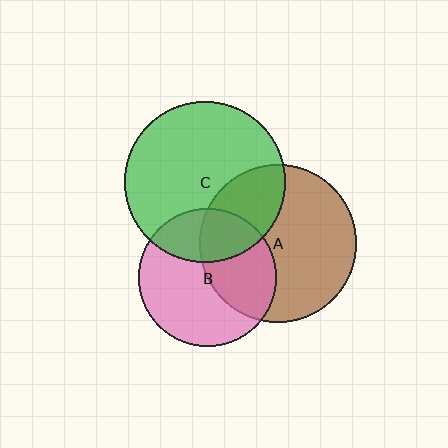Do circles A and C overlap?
Yes.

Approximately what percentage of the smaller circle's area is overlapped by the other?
Approximately 30%.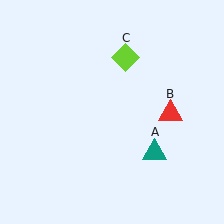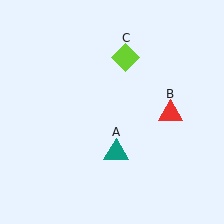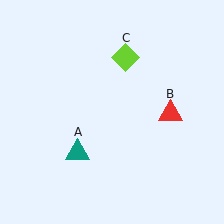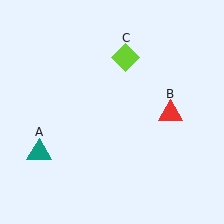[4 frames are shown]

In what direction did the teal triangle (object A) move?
The teal triangle (object A) moved left.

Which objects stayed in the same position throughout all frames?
Red triangle (object B) and lime diamond (object C) remained stationary.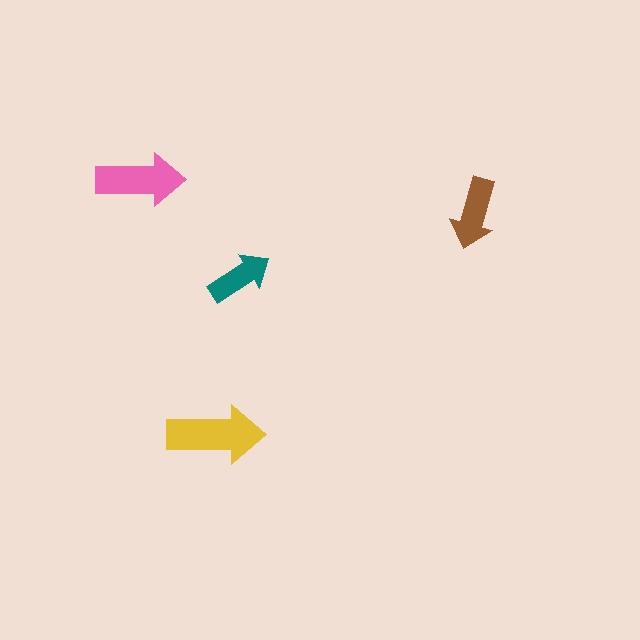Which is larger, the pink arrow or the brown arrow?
The pink one.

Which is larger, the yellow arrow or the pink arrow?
The yellow one.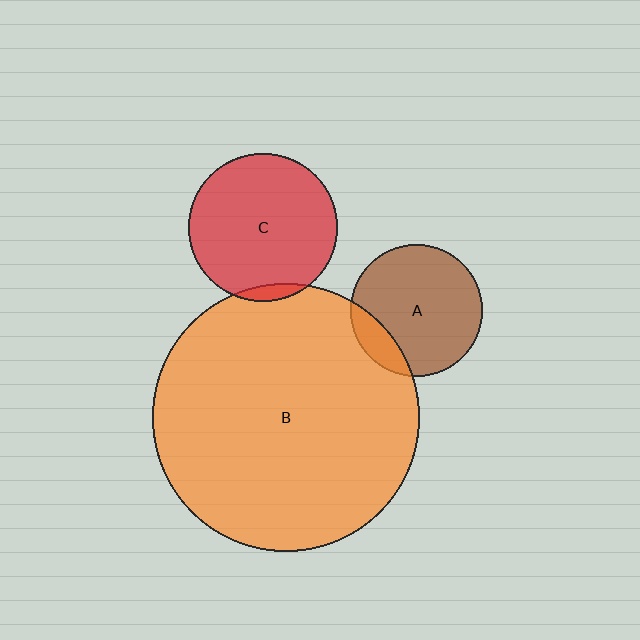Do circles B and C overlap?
Yes.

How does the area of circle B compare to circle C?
Approximately 3.2 times.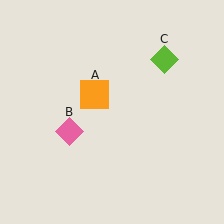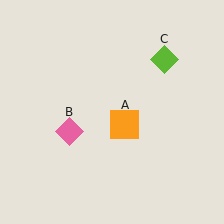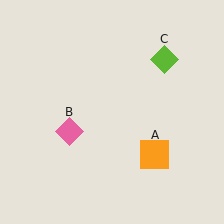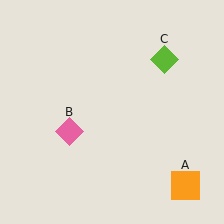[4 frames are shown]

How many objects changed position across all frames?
1 object changed position: orange square (object A).